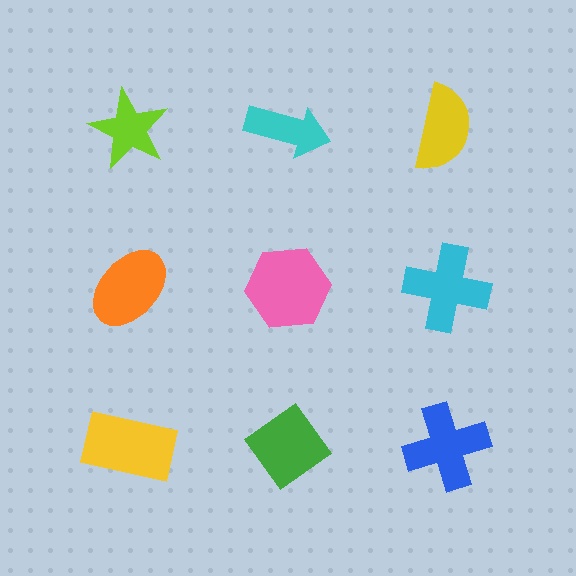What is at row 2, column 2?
A pink hexagon.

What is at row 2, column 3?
A cyan cross.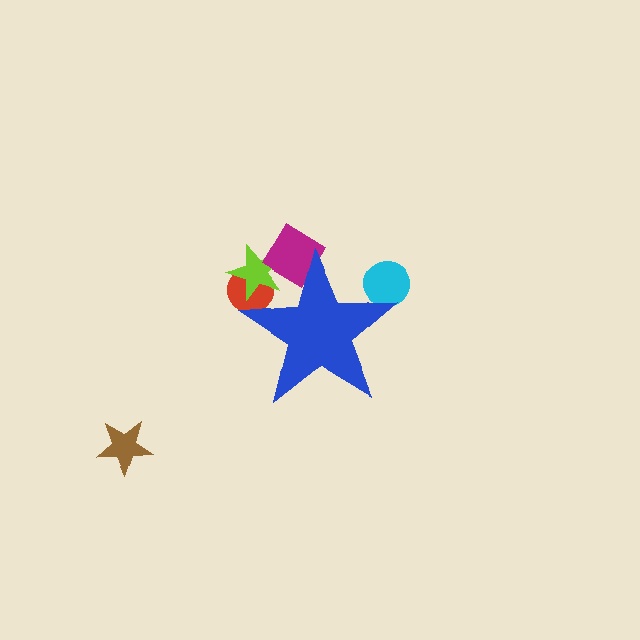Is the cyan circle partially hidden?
Yes, the cyan circle is partially hidden behind the blue star.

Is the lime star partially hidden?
Yes, the lime star is partially hidden behind the blue star.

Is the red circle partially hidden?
Yes, the red circle is partially hidden behind the blue star.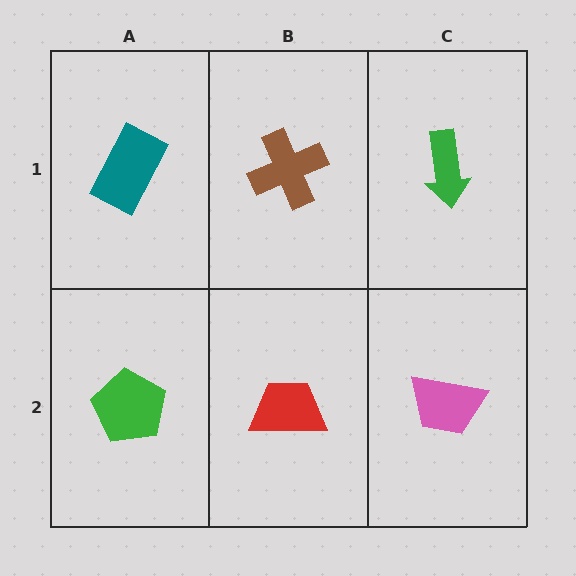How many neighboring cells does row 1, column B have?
3.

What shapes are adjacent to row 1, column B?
A red trapezoid (row 2, column B), a teal rectangle (row 1, column A), a green arrow (row 1, column C).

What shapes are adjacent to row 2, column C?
A green arrow (row 1, column C), a red trapezoid (row 2, column B).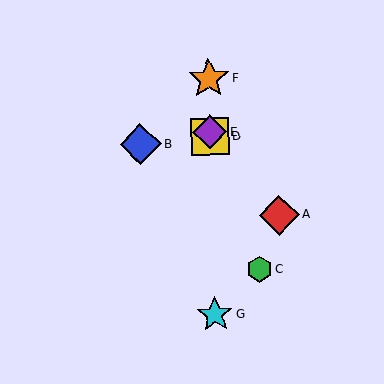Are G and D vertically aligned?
Yes, both are at x≈215.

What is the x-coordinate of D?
Object D is at x≈210.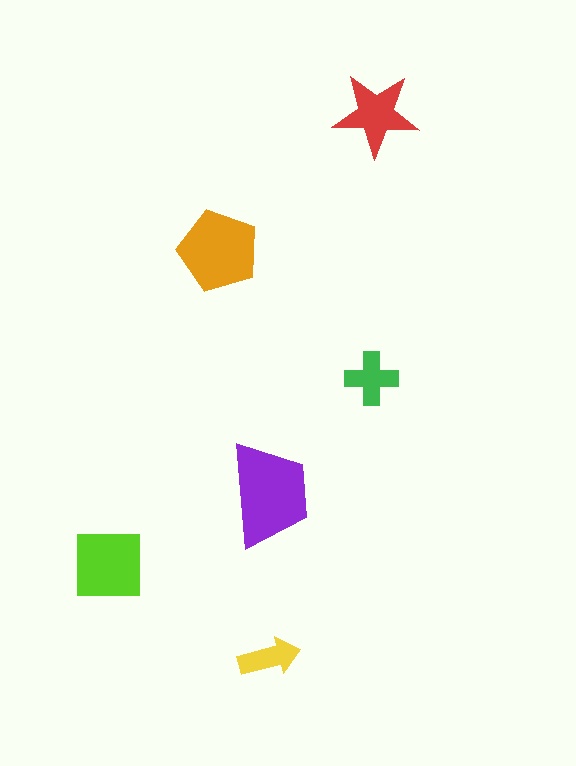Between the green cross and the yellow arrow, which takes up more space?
The green cross.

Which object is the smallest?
The yellow arrow.